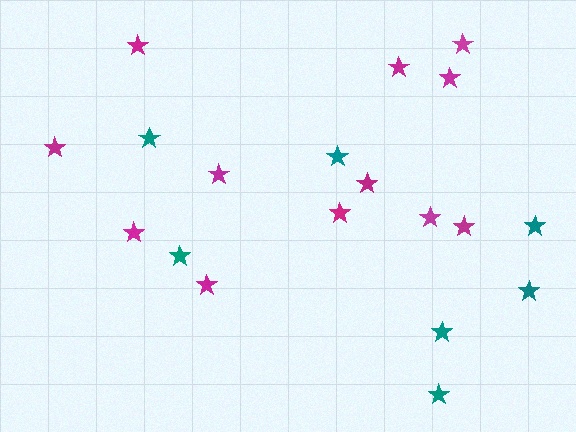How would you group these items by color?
There are 2 groups: one group of teal stars (7) and one group of magenta stars (12).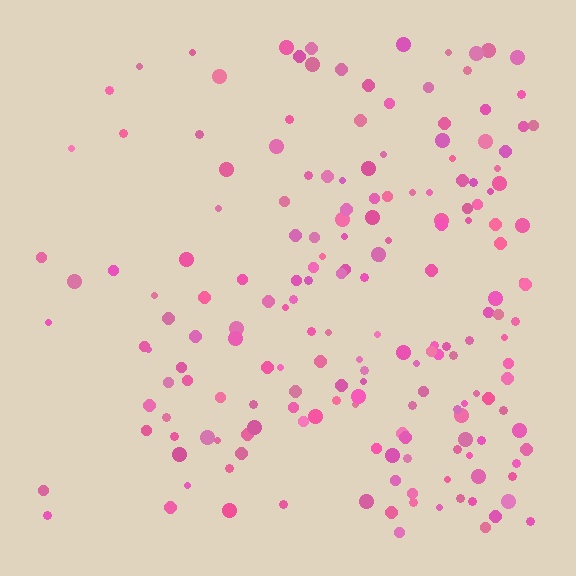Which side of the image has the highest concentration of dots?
The right.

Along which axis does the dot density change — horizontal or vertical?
Horizontal.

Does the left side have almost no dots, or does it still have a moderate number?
Still a moderate number, just noticeably fewer than the right.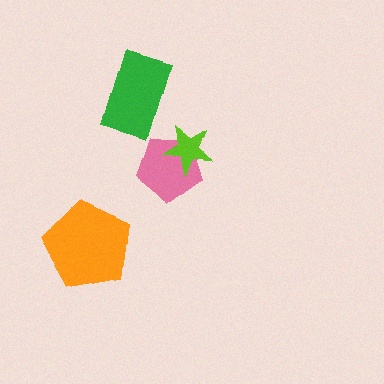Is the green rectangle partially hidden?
No, no other shape covers it.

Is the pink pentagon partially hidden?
Yes, it is partially covered by another shape.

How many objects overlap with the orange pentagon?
0 objects overlap with the orange pentagon.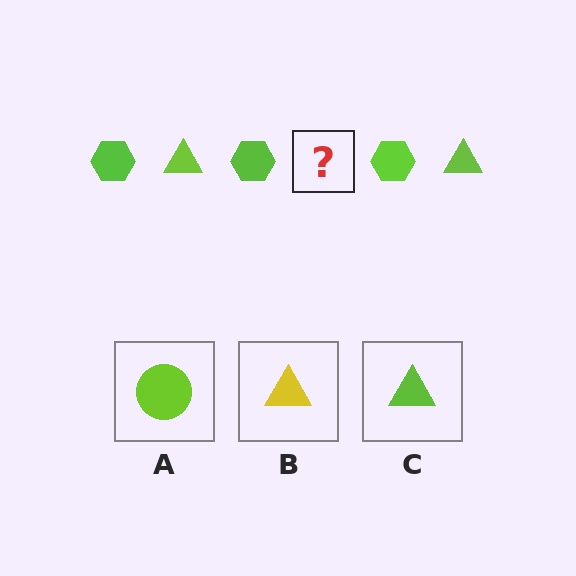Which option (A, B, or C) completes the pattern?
C.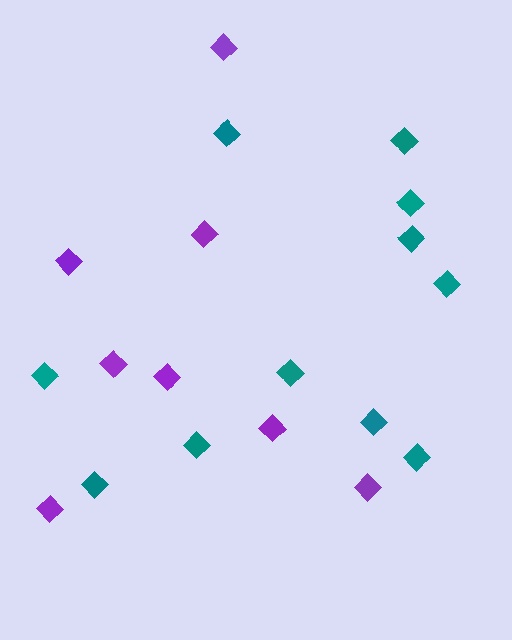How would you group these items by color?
There are 2 groups: one group of teal diamonds (11) and one group of purple diamonds (8).